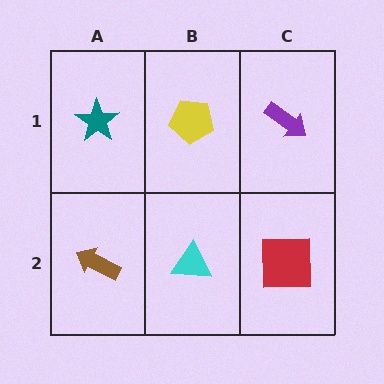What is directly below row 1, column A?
A brown arrow.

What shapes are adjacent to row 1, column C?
A red square (row 2, column C), a yellow pentagon (row 1, column B).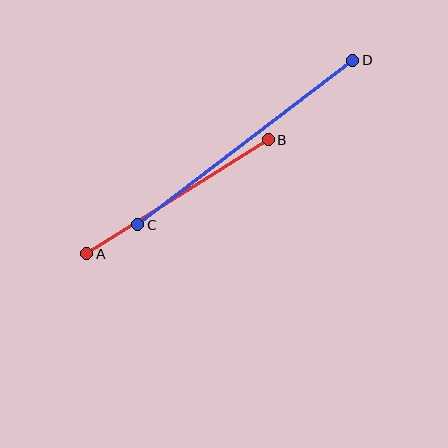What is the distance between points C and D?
The distance is approximately 271 pixels.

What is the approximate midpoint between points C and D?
The midpoint is at approximately (245, 143) pixels.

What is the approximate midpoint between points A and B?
The midpoint is at approximately (177, 197) pixels.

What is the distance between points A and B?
The distance is approximately 214 pixels.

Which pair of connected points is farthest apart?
Points C and D are farthest apart.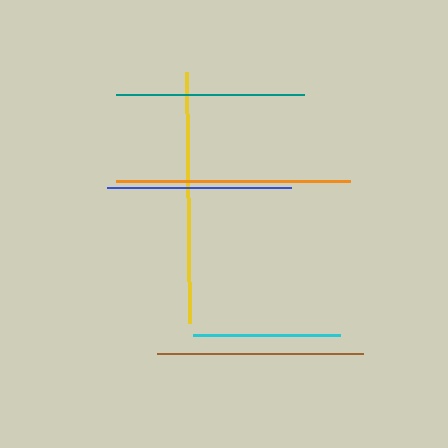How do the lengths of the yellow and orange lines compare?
The yellow and orange lines are approximately the same length.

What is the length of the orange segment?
The orange segment is approximately 234 pixels long.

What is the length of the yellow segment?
The yellow segment is approximately 252 pixels long.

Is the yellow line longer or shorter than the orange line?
The yellow line is longer than the orange line.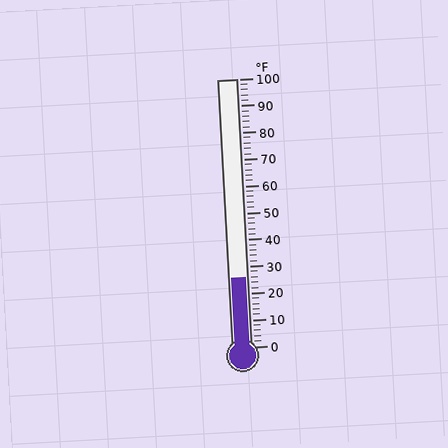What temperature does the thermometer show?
The thermometer shows approximately 26°F.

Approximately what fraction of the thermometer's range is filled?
The thermometer is filled to approximately 25% of its range.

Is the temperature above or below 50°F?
The temperature is below 50°F.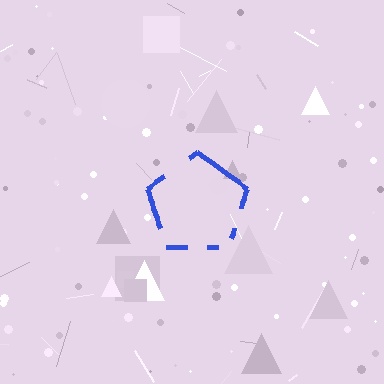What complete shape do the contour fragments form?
The contour fragments form a pentagon.